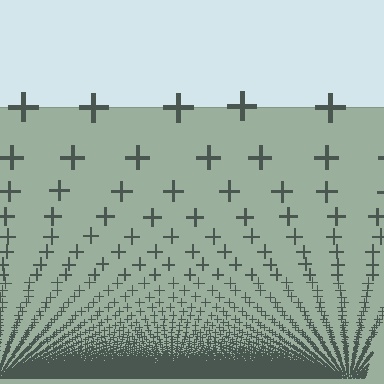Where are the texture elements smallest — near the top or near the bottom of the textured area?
Near the bottom.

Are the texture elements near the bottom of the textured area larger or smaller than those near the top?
Smaller. The gradient is inverted — elements near the bottom are smaller and denser.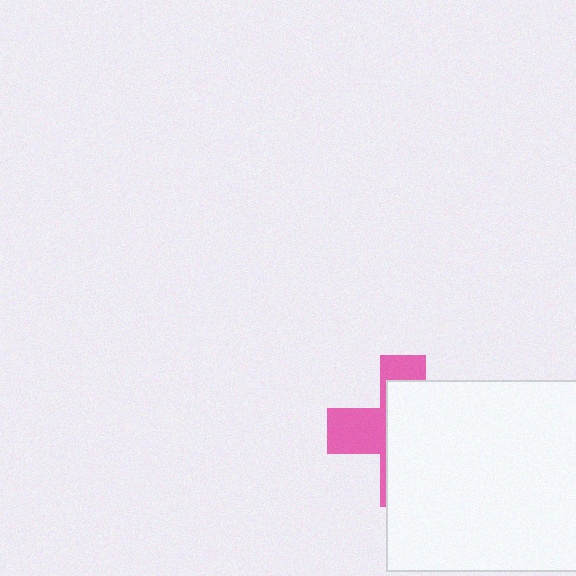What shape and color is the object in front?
The object in front is a white square.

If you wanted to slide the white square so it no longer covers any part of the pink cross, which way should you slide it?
Slide it right — that is the most direct way to separate the two shapes.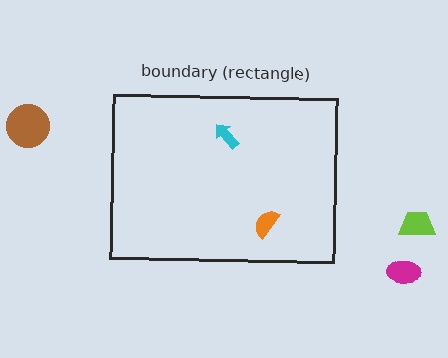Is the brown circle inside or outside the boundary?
Outside.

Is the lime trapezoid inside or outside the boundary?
Outside.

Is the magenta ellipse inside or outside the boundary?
Outside.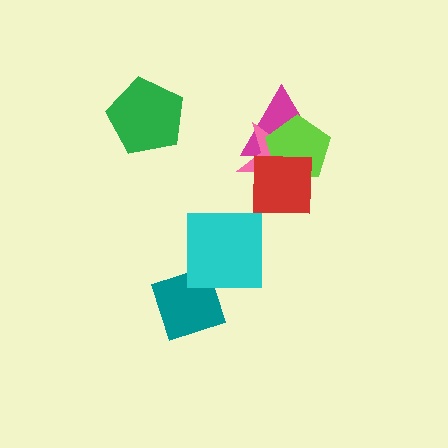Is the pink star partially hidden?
Yes, it is partially covered by another shape.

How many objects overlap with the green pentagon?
0 objects overlap with the green pentagon.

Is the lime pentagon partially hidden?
Yes, it is partially covered by another shape.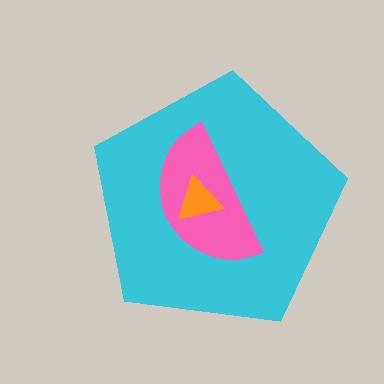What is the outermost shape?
The cyan pentagon.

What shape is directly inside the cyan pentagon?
The pink semicircle.